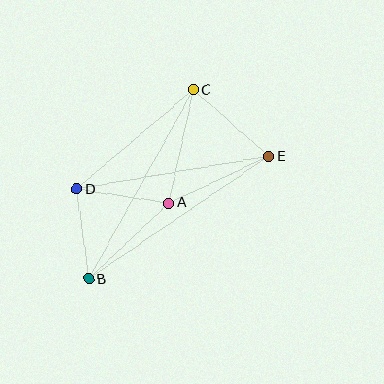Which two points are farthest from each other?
Points B and E are farthest from each other.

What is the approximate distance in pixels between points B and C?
The distance between B and C is approximately 216 pixels.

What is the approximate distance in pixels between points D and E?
The distance between D and E is approximately 195 pixels.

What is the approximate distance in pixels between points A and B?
The distance between A and B is approximately 111 pixels.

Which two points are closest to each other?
Points B and D are closest to each other.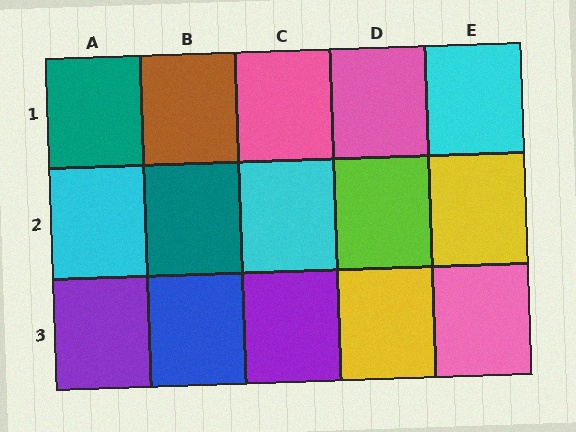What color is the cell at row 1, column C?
Pink.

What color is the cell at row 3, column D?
Yellow.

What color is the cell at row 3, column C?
Purple.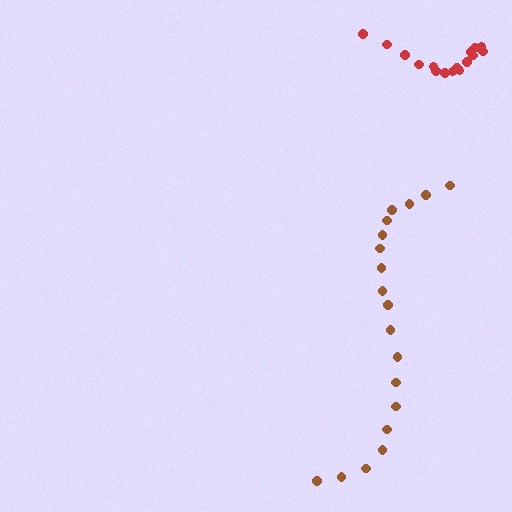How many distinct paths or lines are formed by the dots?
There are 2 distinct paths.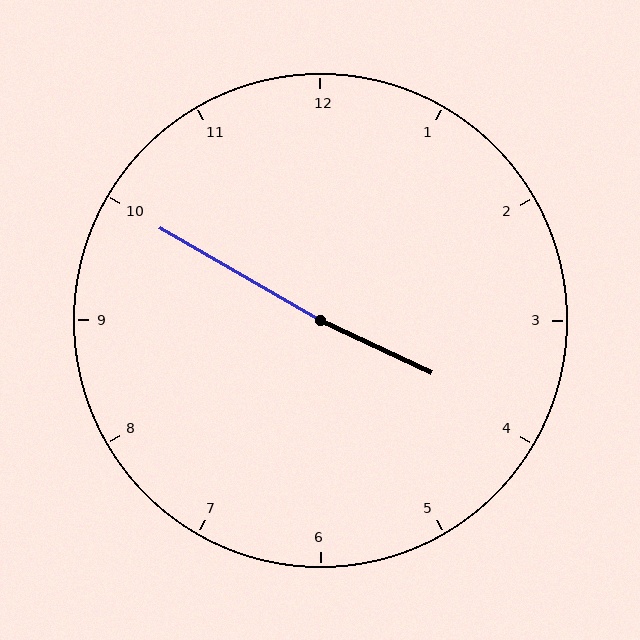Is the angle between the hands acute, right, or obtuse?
It is obtuse.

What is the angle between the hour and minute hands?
Approximately 175 degrees.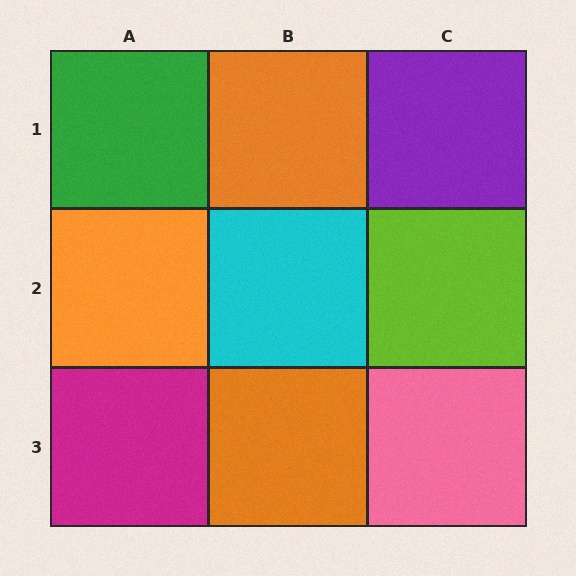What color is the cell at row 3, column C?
Pink.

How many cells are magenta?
1 cell is magenta.